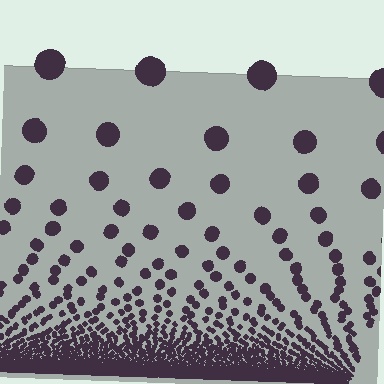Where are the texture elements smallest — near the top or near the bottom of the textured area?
Near the bottom.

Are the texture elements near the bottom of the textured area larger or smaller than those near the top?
Smaller. The gradient is inverted — elements near the bottom are smaller and denser.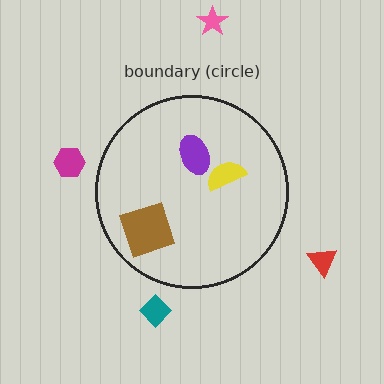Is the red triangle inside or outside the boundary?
Outside.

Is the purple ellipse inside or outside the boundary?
Inside.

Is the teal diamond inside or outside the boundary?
Outside.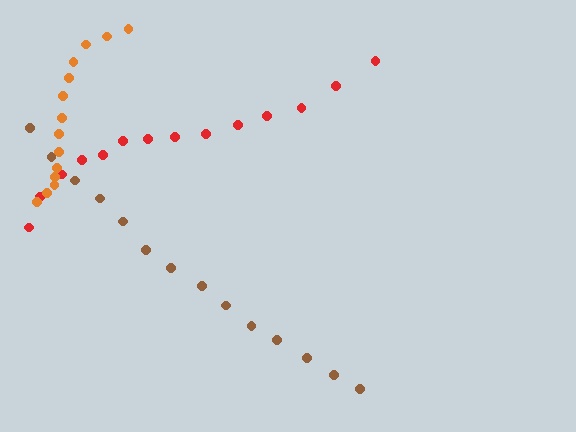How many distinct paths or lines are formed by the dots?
There are 3 distinct paths.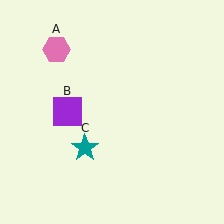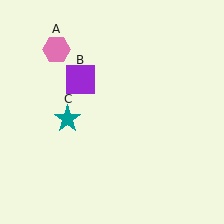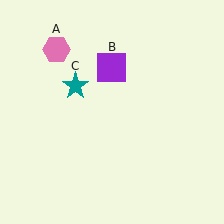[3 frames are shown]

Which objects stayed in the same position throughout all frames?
Pink hexagon (object A) remained stationary.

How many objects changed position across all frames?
2 objects changed position: purple square (object B), teal star (object C).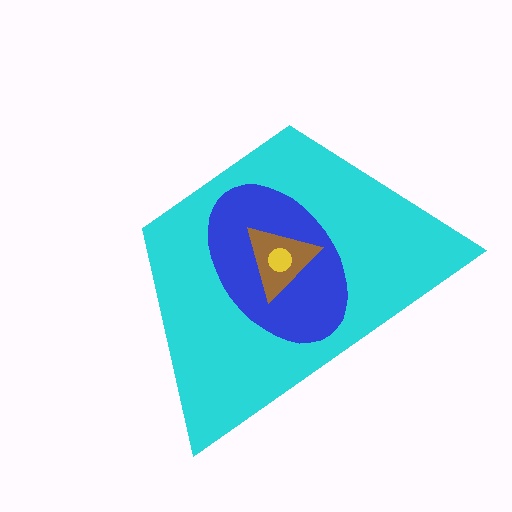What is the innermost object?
The yellow circle.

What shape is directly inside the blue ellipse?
The brown triangle.